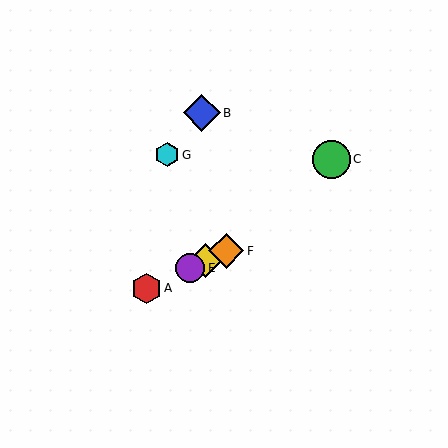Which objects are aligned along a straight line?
Objects A, D, E, F are aligned along a straight line.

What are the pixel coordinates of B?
Object B is at (202, 113).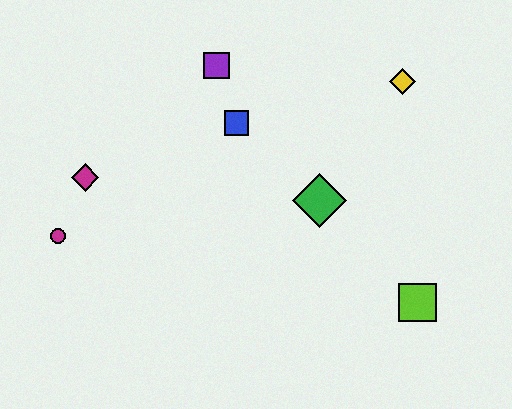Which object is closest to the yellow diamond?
The green diamond is closest to the yellow diamond.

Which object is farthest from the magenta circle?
The yellow diamond is farthest from the magenta circle.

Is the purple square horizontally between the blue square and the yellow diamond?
No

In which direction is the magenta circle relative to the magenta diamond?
The magenta circle is below the magenta diamond.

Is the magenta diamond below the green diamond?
No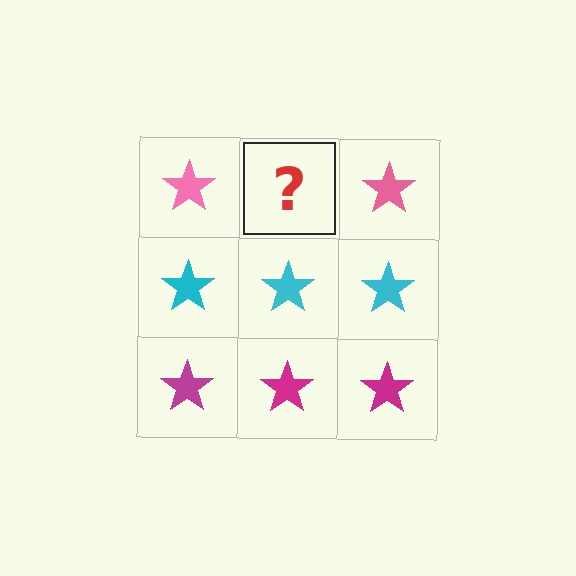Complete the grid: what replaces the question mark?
The question mark should be replaced with a pink star.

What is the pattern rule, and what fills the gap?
The rule is that each row has a consistent color. The gap should be filled with a pink star.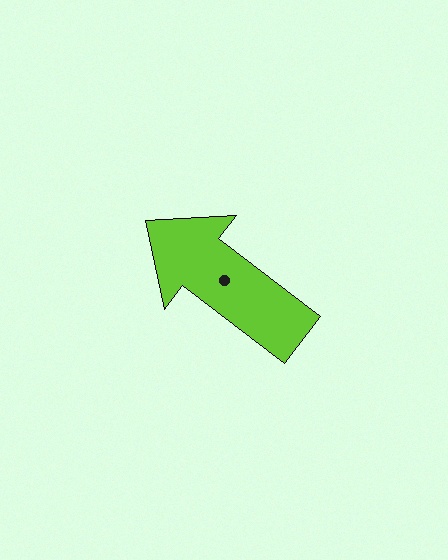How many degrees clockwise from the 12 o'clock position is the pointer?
Approximately 307 degrees.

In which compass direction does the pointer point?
Northwest.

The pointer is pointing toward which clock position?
Roughly 10 o'clock.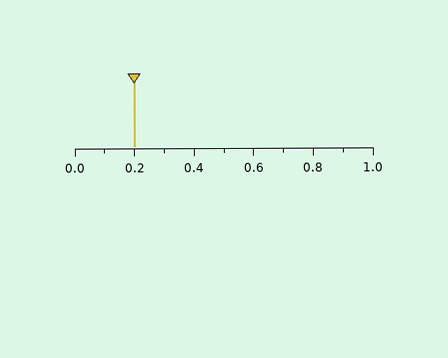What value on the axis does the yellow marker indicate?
The marker indicates approximately 0.2.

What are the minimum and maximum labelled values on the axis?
The axis runs from 0.0 to 1.0.